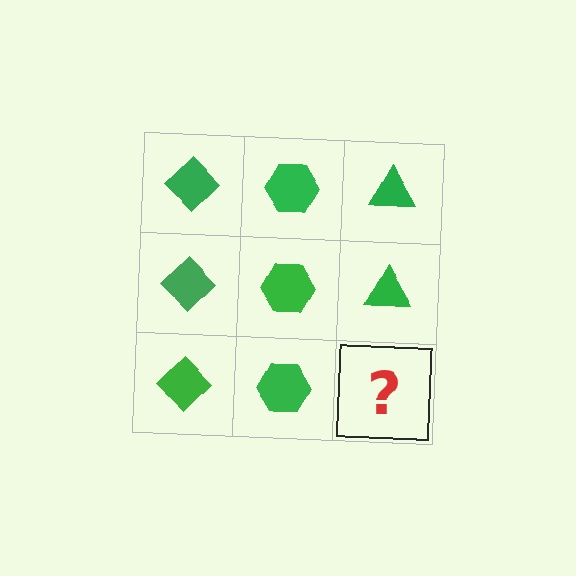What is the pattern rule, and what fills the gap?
The rule is that each column has a consistent shape. The gap should be filled with a green triangle.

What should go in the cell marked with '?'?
The missing cell should contain a green triangle.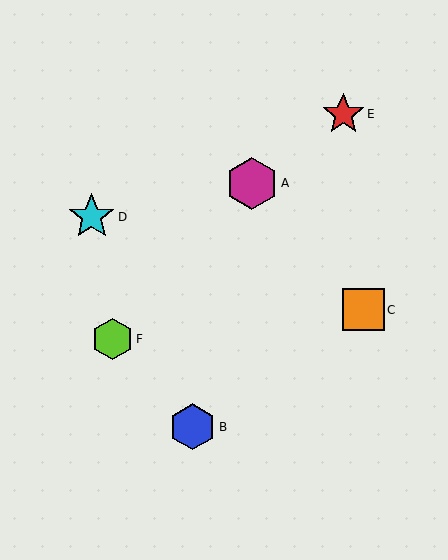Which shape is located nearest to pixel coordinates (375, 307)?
The orange square (labeled C) at (363, 310) is nearest to that location.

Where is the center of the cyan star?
The center of the cyan star is at (92, 217).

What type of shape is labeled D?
Shape D is a cyan star.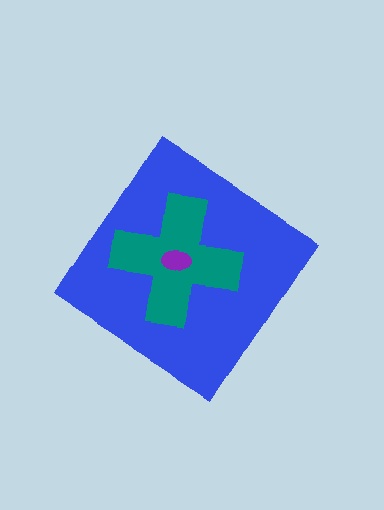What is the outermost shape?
The blue diamond.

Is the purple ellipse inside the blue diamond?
Yes.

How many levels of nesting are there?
3.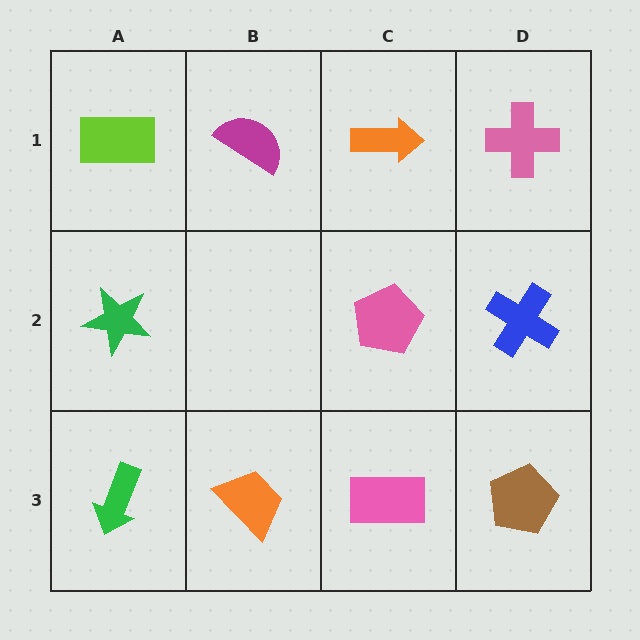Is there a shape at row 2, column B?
No, that cell is empty.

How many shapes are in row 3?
4 shapes.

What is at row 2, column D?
A blue cross.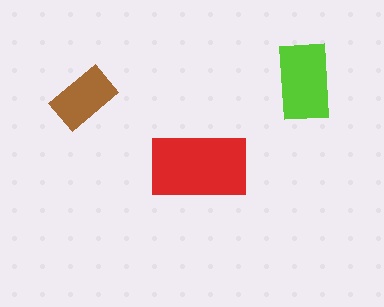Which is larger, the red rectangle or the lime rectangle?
The red one.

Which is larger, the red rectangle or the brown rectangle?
The red one.